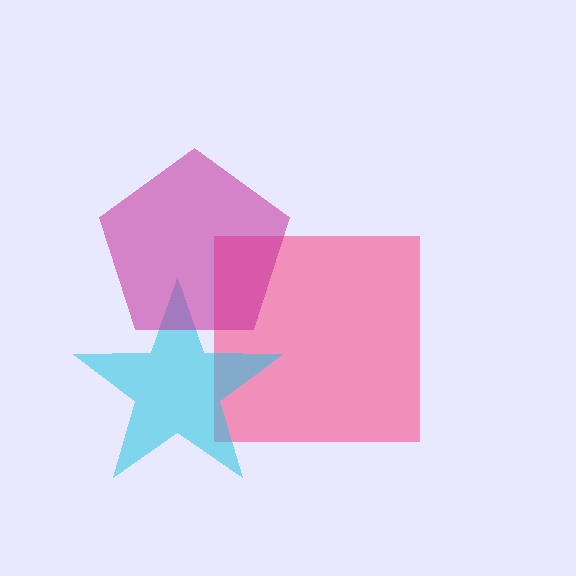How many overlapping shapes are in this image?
There are 3 overlapping shapes in the image.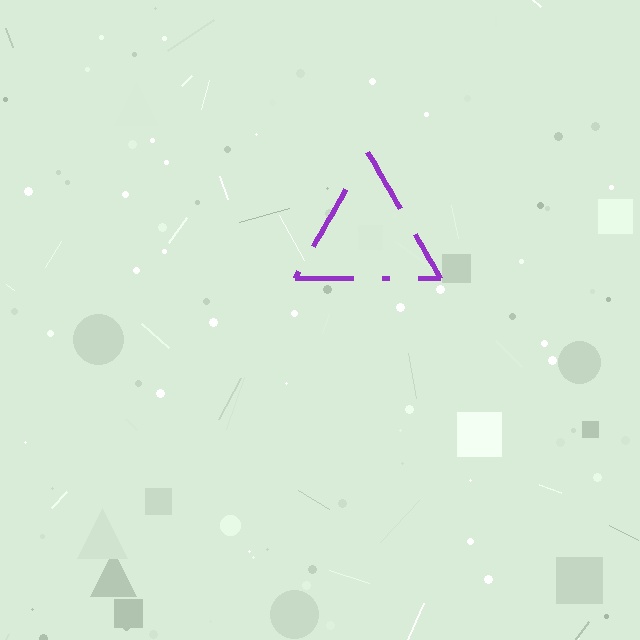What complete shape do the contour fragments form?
The contour fragments form a triangle.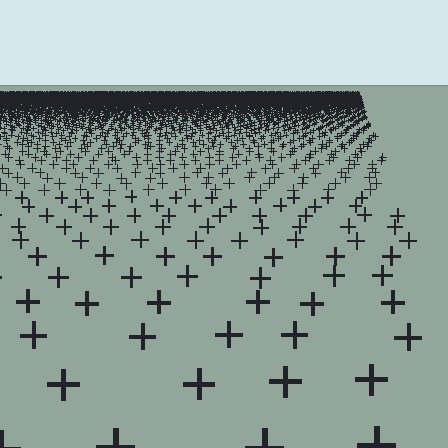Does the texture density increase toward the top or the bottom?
Density increases toward the top.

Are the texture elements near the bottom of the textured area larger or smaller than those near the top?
Larger. Near the bottom, elements are closer to the viewer and appear at a bigger on-screen size.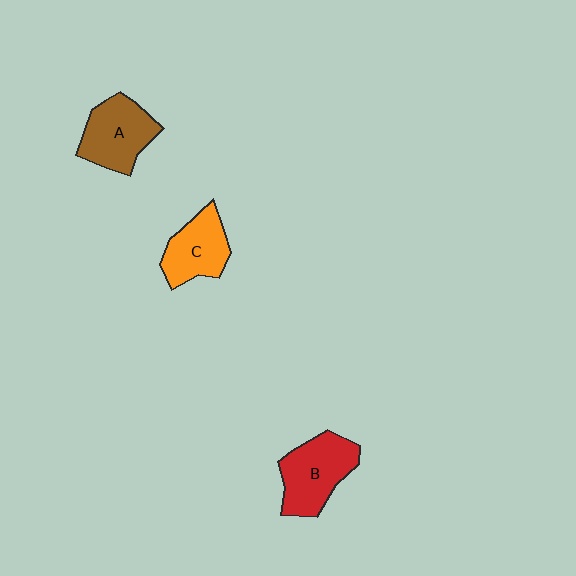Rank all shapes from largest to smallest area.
From largest to smallest: B (red), A (brown), C (orange).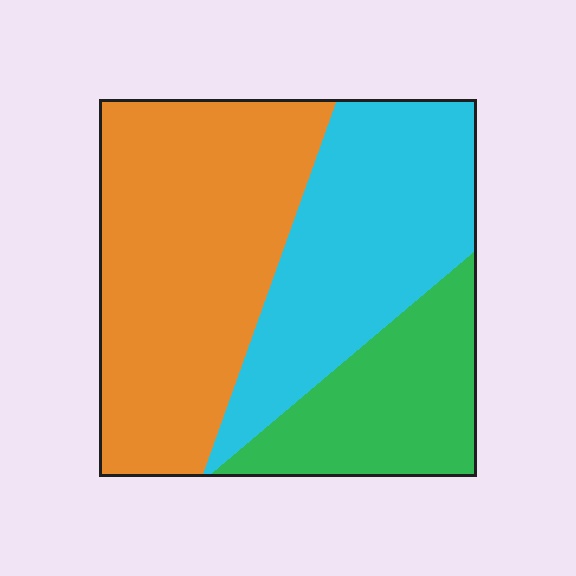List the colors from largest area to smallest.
From largest to smallest: orange, cyan, green.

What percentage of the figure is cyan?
Cyan takes up between a third and a half of the figure.